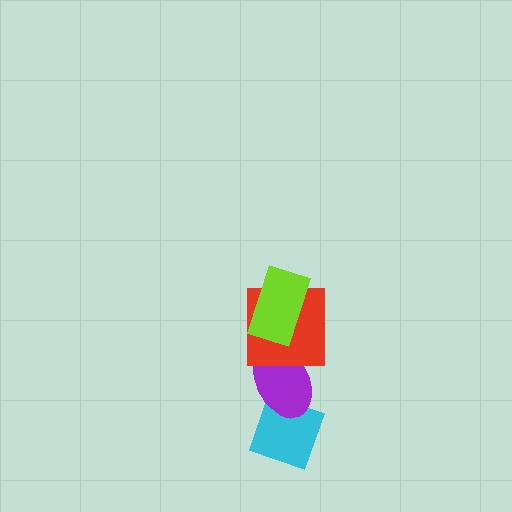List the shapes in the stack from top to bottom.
From top to bottom: the lime rectangle, the red square, the purple ellipse, the cyan diamond.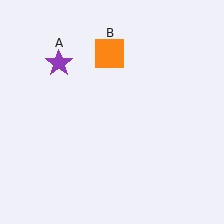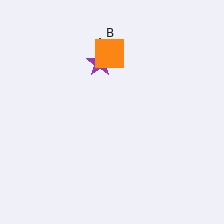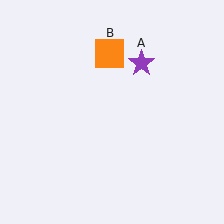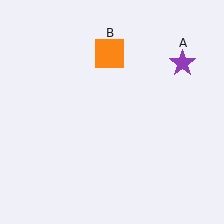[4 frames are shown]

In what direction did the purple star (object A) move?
The purple star (object A) moved right.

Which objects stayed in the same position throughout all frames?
Orange square (object B) remained stationary.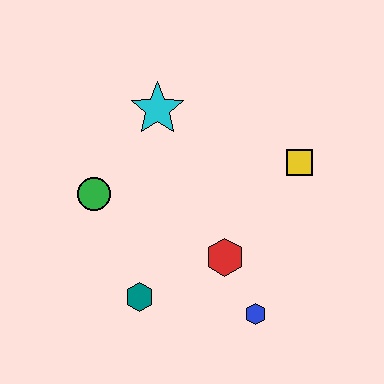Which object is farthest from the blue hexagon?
The cyan star is farthest from the blue hexagon.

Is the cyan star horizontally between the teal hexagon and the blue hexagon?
Yes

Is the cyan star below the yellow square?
No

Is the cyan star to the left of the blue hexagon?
Yes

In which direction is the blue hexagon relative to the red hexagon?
The blue hexagon is below the red hexagon.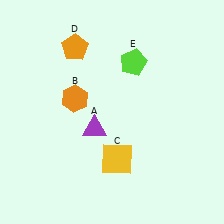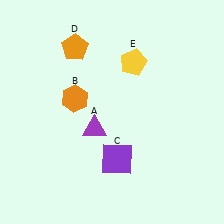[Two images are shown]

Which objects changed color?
C changed from yellow to purple. E changed from lime to yellow.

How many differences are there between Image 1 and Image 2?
There are 2 differences between the two images.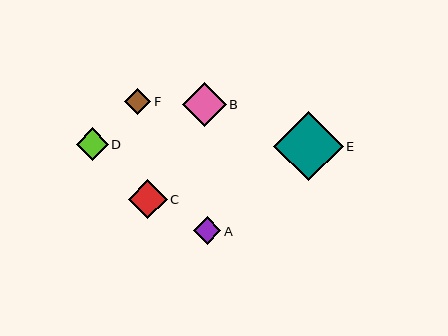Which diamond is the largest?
Diamond E is the largest with a size of approximately 70 pixels.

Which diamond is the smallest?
Diamond F is the smallest with a size of approximately 27 pixels.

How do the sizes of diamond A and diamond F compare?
Diamond A and diamond F are approximately the same size.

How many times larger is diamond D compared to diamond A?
Diamond D is approximately 1.2 times the size of diamond A.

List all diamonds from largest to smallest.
From largest to smallest: E, B, C, D, A, F.